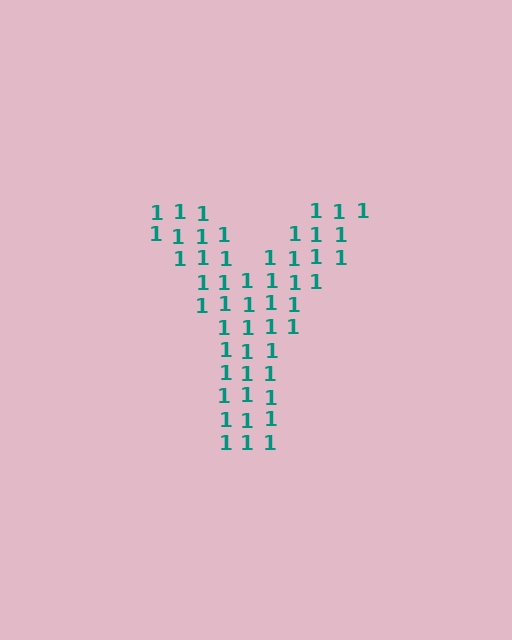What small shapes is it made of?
It is made of small digit 1's.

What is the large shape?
The large shape is the letter Y.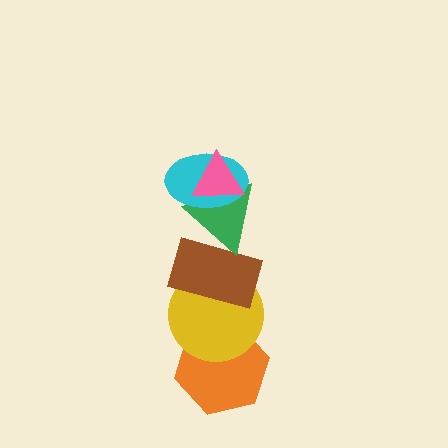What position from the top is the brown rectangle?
The brown rectangle is 4th from the top.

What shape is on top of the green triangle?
The cyan ellipse is on top of the green triangle.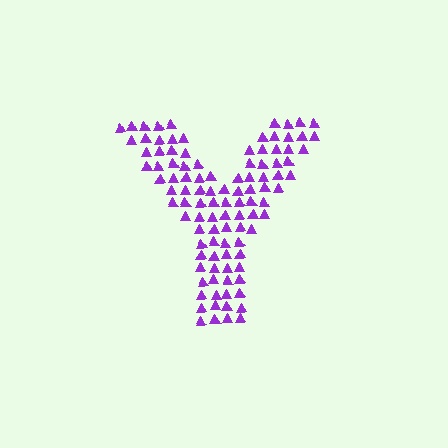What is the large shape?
The large shape is the letter Y.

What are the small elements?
The small elements are triangles.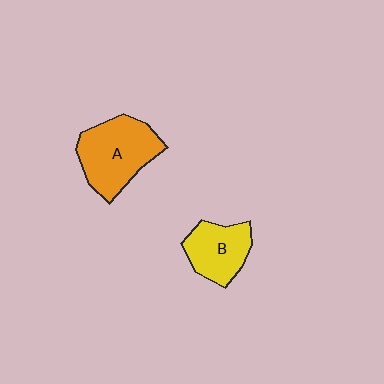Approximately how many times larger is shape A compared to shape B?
Approximately 1.5 times.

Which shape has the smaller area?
Shape B (yellow).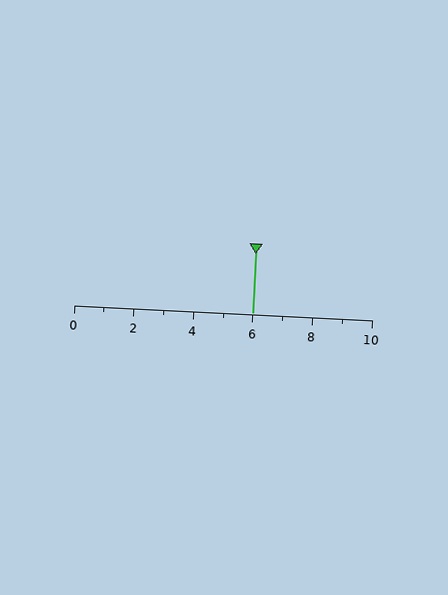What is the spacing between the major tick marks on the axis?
The major ticks are spaced 2 apart.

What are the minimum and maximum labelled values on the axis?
The axis runs from 0 to 10.